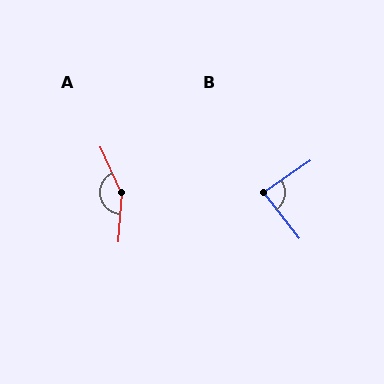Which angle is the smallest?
B, at approximately 85 degrees.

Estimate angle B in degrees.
Approximately 85 degrees.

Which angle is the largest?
A, at approximately 152 degrees.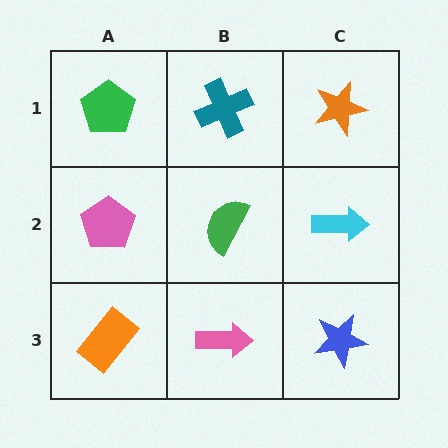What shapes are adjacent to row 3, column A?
A pink pentagon (row 2, column A), a pink arrow (row 3, column B).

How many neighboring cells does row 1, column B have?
3.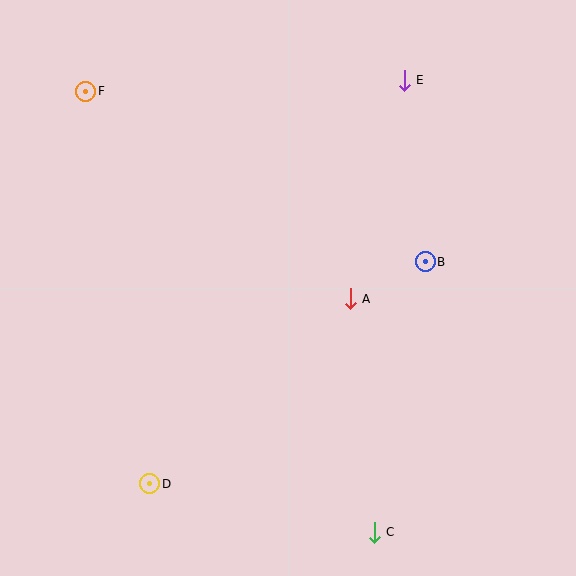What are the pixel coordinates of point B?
Point B is at (425, 262).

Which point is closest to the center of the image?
Point A at (350, 299) is closest to the center.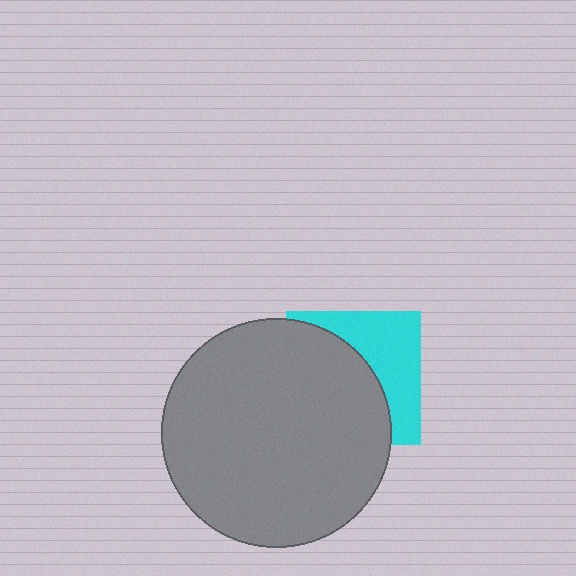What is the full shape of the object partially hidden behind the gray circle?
The partially hidden object is a cyan square.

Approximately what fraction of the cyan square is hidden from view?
Roughly 59% of the cyan square is hidden behind the gray circle.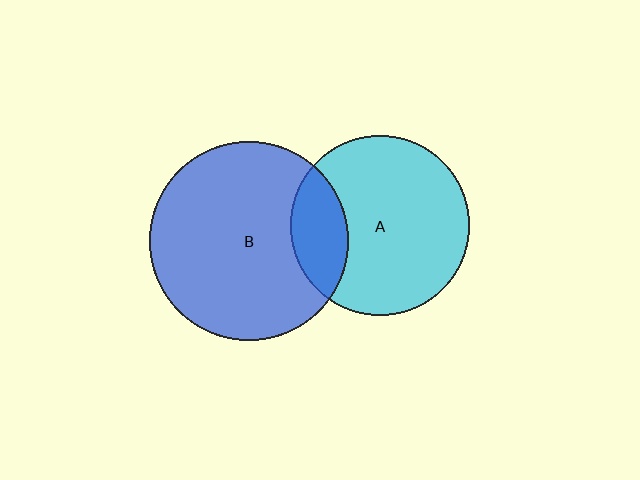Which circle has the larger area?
Circle B (blue).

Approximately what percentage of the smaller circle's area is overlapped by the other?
Approximately 20%.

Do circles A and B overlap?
Yes.